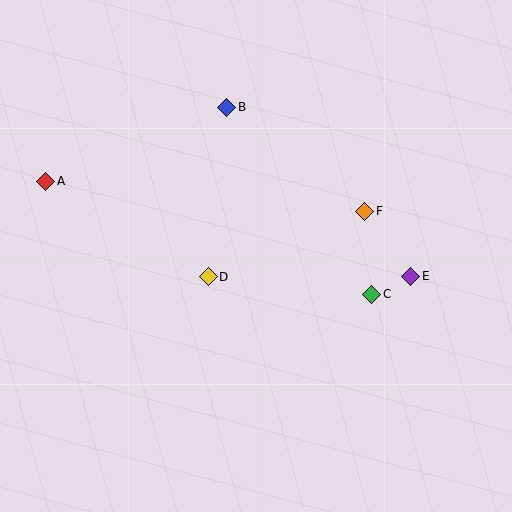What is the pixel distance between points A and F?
The distance between A and F is 320 pixels.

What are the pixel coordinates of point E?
Point E is at (411, 276).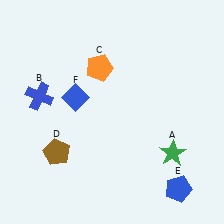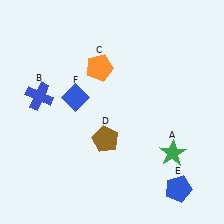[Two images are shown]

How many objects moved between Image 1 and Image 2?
1 object moved between the two images.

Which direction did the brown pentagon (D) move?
The brown pentagon (D) moved right.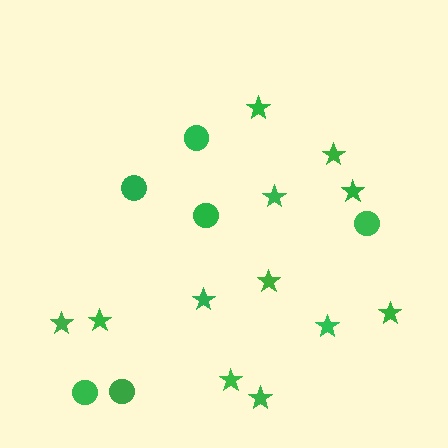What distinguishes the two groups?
There are 2 groups: one group of stars (12) and one group of circles (6).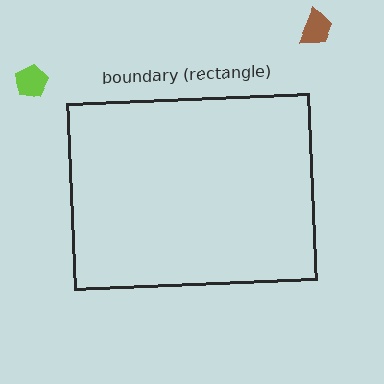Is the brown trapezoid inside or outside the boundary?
Outside.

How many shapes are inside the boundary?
0 inside, 2 outside.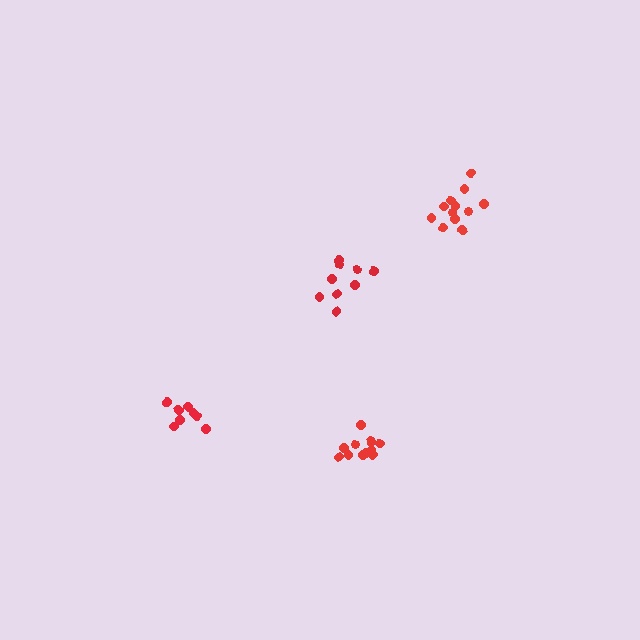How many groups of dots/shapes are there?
There are 4 groups.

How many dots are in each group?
Group 1: 12 dots, Group 2: 8 dots, Group 3: 9 dots, Group 4: 12 dots (41 total).